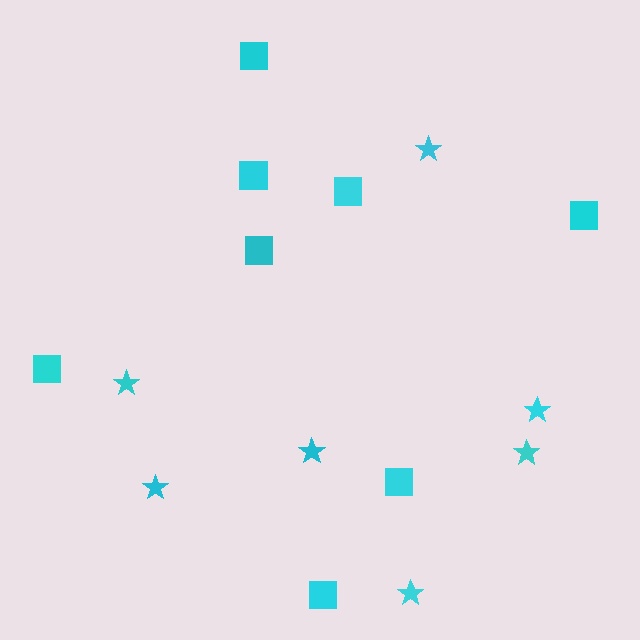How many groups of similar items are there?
There are 2 groups: one group of stars (7) and one group of squares (8).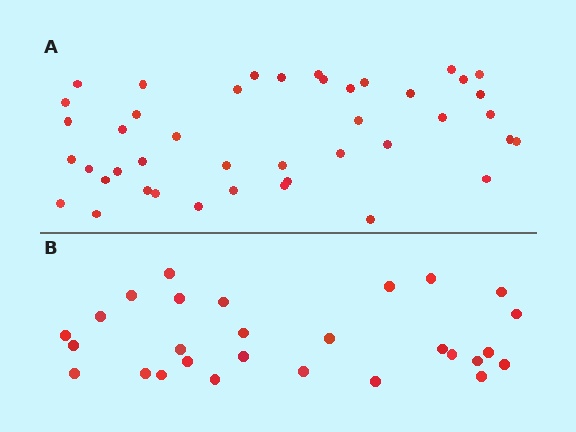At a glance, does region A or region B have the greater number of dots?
Region A (the top region) has more dots.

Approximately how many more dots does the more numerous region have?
Region A has approximately 15 more dots than region B.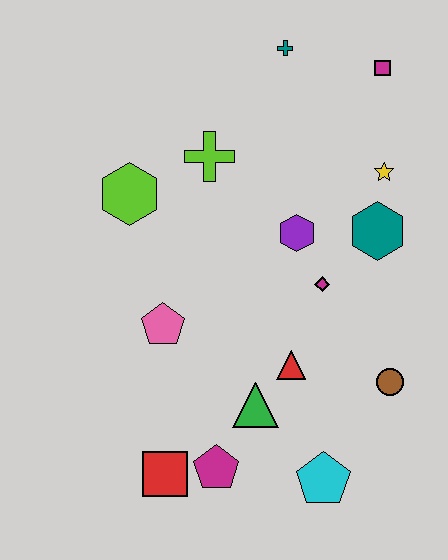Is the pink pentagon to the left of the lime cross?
Yes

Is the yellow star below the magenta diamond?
No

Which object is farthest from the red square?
The magenta square is farthest from the red square.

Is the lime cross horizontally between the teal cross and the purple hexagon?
No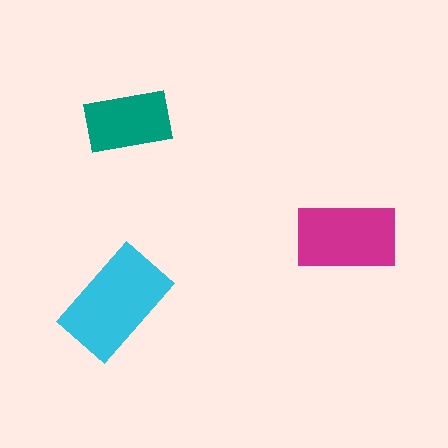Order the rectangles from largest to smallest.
the cyan one, the magenta one, the teal one.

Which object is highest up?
The teal rectangle is topmost.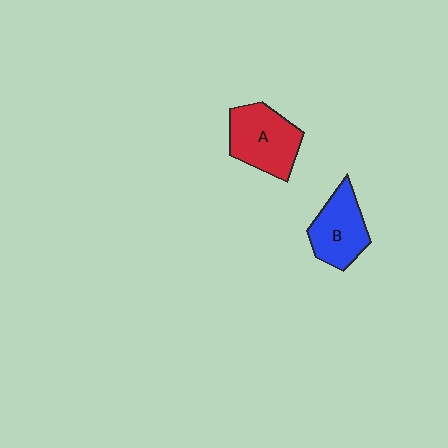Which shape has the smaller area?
Shape B (blue).